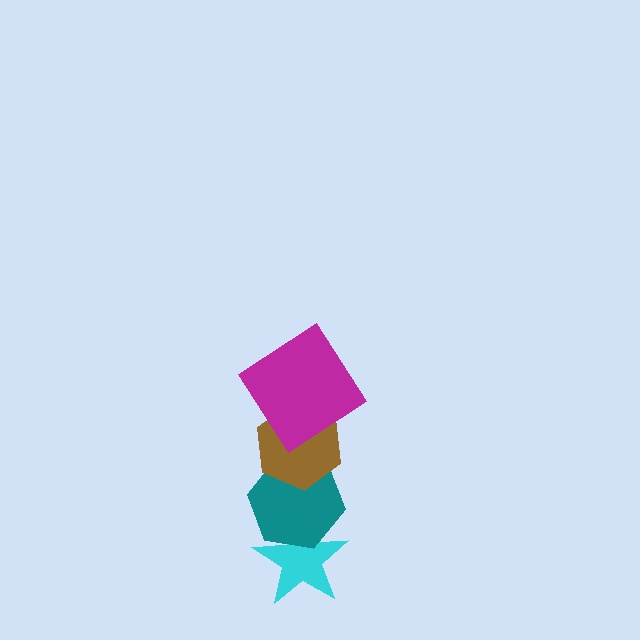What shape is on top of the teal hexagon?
The brown hexagon is on top of the teal hexagon.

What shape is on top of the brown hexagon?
The magenta diamond is on top of the brown hexagon.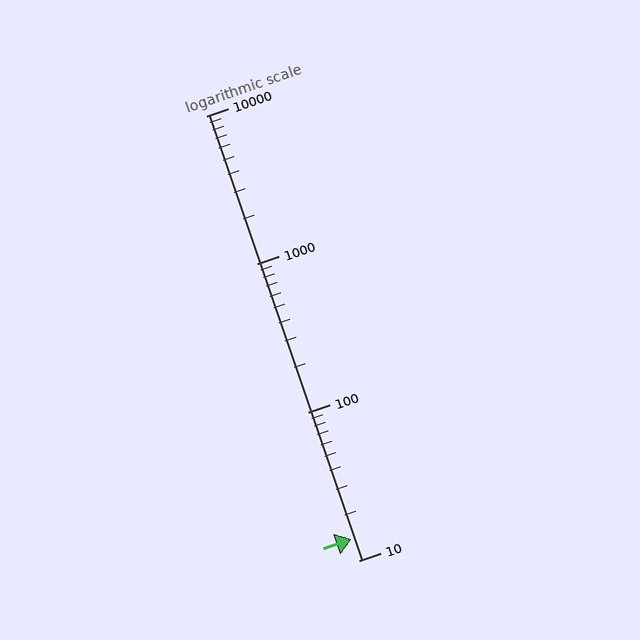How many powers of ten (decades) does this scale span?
The scale spans 3 decades, from 10 to 10000.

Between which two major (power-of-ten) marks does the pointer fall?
The pointer is between 10 and 100.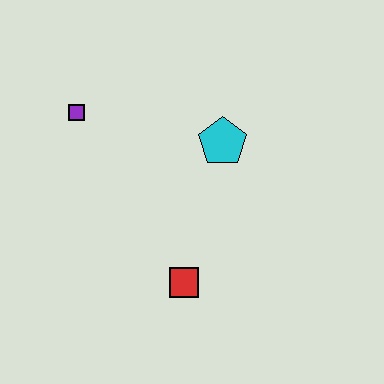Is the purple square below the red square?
No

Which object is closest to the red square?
The cyan pentagon is closest to the red square.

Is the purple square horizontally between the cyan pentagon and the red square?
No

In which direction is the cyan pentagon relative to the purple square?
The cyan pentagon is to the right of the purple square.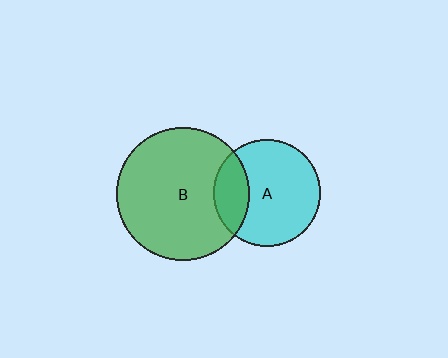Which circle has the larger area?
Circle B (green).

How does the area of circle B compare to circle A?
Approximately 1.5 times.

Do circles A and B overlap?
Yes.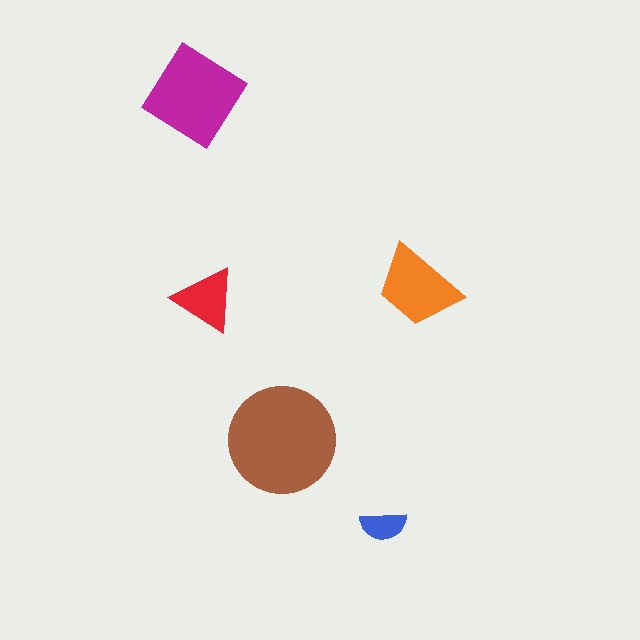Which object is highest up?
The magenta diamond is topmost.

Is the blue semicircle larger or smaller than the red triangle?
Smaller.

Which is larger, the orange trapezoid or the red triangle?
The orange trapezoid.